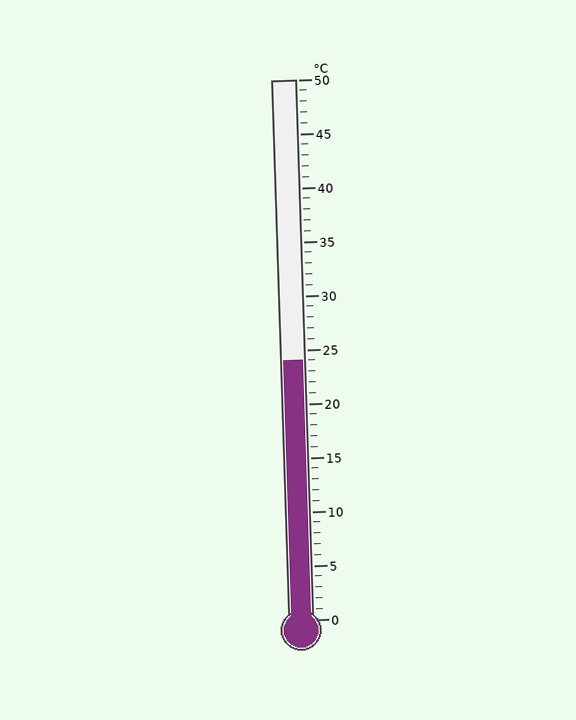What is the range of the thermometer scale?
The thermometer scale ranges from 0°C to 50°C.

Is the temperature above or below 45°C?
The temperature is below 45°C.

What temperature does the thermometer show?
The thermometer shows approximately 24°C.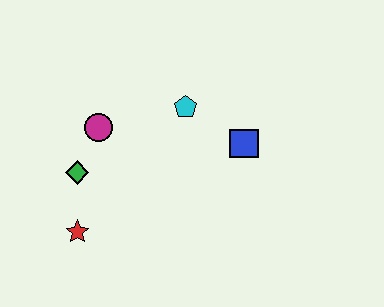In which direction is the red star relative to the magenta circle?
The red star is below the magenta circle.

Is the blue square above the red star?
Yes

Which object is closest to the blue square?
The cyan pentagon is closest to the blue square.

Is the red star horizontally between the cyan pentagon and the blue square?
No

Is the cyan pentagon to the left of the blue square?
Yes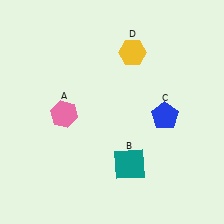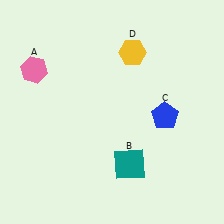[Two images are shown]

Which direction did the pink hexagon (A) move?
The pink hexagon (A) moved up.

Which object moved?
The pink hexagon (A) moved up.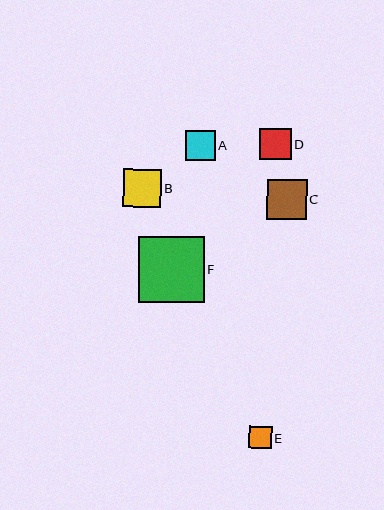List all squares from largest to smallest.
From largest to smallest: F, C, B, D, A, E.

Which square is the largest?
Square F is the largest with a size of approximately 66 pixels.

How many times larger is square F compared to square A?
Square F is approximately 2.2 times the size of square A.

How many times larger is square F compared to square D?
Square F is approximately 2.1 times the size of square D.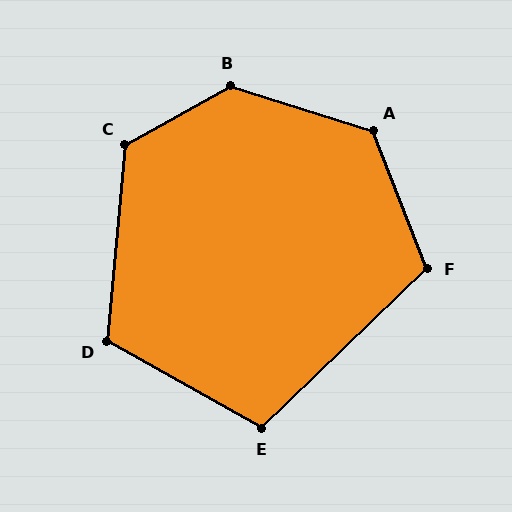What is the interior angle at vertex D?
Approximately 114 degrees (obtuse).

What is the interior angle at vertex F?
Approximately 113 degrees (obtuse).